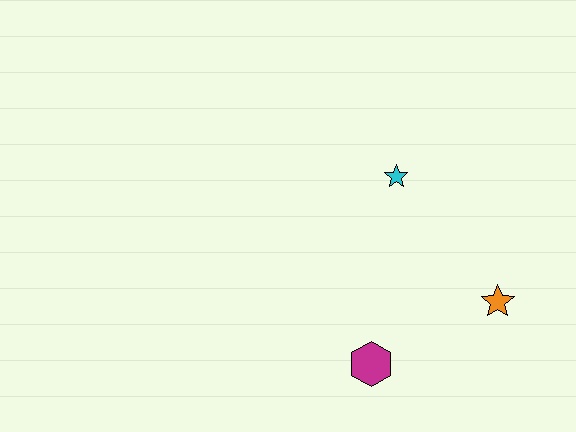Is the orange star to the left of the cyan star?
No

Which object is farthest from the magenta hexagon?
The cyan star is farthest from the magenta hexagon.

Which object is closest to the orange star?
The magenta hexagon is closest to the orange star.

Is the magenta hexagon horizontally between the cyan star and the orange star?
No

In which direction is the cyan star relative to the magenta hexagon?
The cyan star is above the magenta hexagon.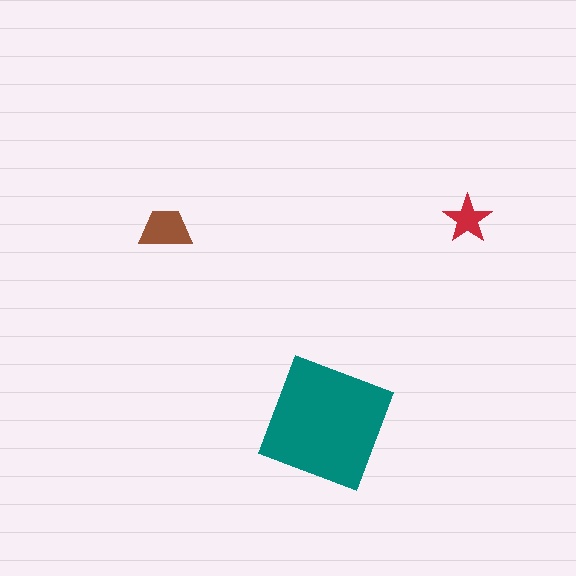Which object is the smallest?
The red star.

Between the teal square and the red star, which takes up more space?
The teal square.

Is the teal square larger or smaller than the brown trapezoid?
Larger.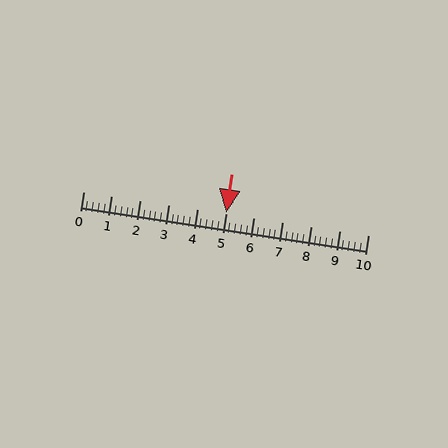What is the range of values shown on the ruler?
The ruler shows values from 0 to 10.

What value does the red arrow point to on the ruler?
The red arrow points to approximately 5.0.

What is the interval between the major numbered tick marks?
The major tick marks are spaced 1 units apart.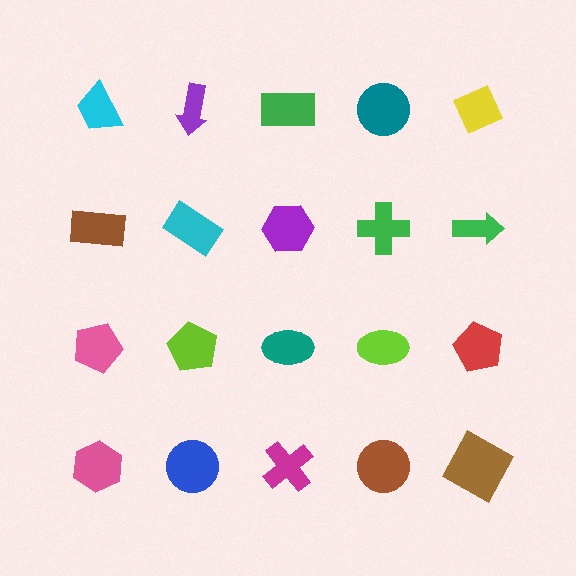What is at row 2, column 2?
A cyan rectangle.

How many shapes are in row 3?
5 shapes.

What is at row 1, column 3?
A green rectangle.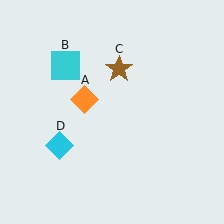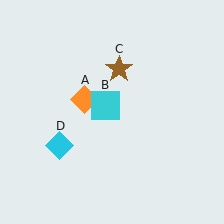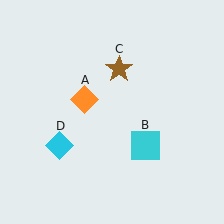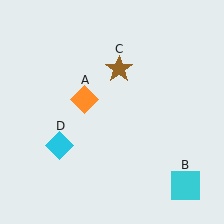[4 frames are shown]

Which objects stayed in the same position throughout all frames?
Orange diamond (object A) and brown star (object C) and cyan diamond (object D) remained stationary.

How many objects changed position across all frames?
1 object changed position: cyan square (object B).